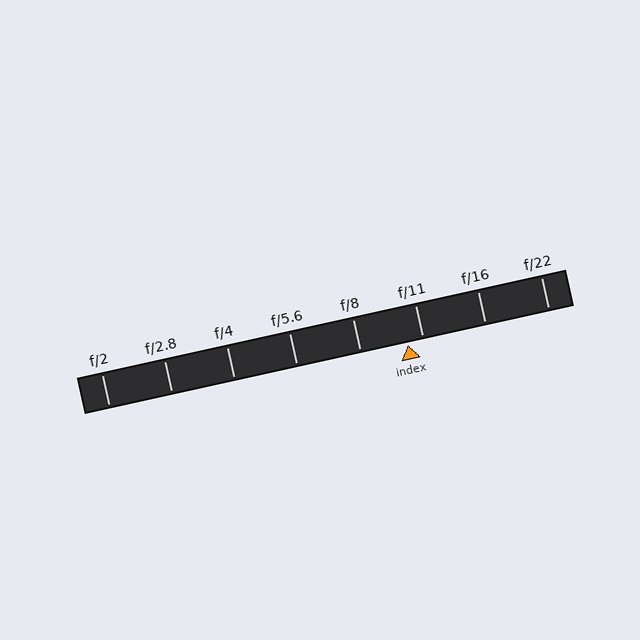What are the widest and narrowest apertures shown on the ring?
The widest aperture shown is f/2 and the narrowest is f/22.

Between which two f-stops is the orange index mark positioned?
The index mark is between f/8 and f/11.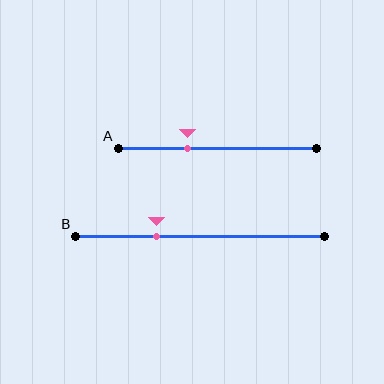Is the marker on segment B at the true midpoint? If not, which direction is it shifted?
No, the marker on segment B is shifted to the left by about 18% of the segment length.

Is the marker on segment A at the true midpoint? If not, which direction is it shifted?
No, the marker on segment A is shifted to the left by about 15% of the segment length.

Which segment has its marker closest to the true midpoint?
Segment A has its marker closest to the true midpoint.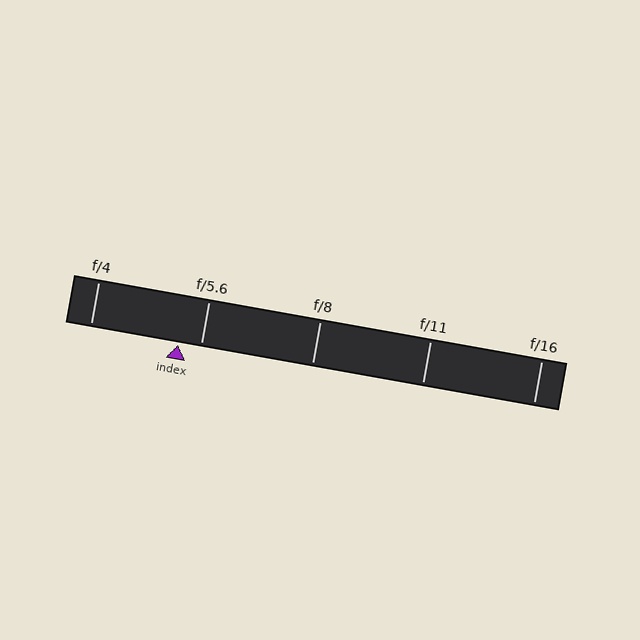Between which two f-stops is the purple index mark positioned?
The index mark is between f/4 and f/5.6.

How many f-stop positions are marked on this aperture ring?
There are 5 f-stop positions marked.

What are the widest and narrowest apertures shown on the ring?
The widest aperture shown is f/4 and the narrowest is f/16.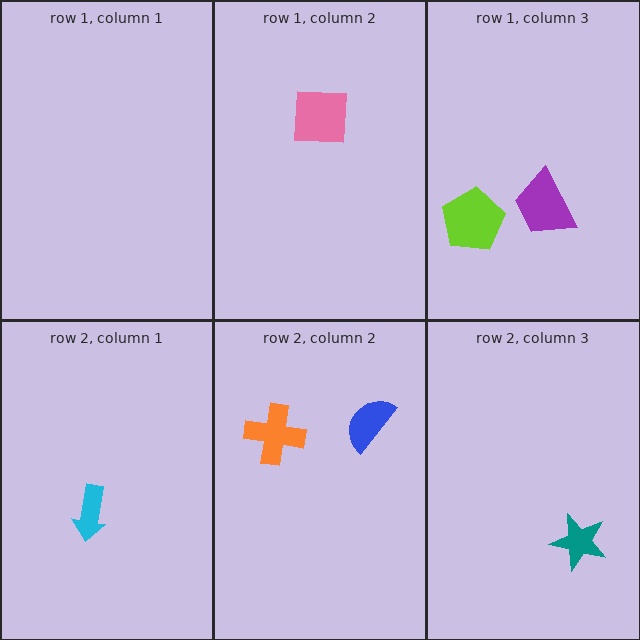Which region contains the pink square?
The row 1, column 2 region.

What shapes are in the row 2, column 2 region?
The blue semicircle, the orange cross.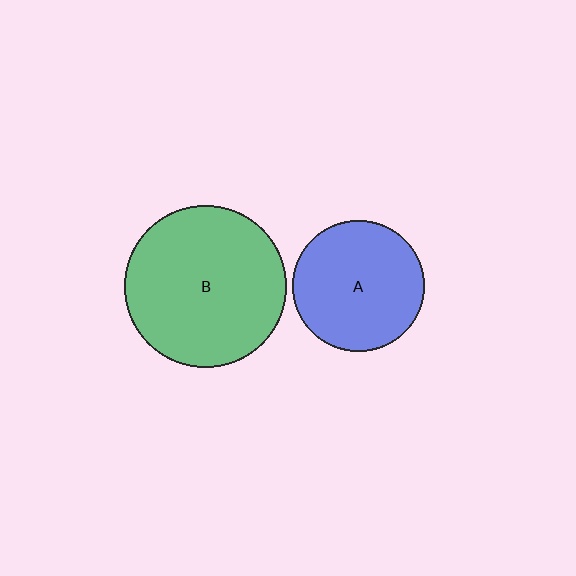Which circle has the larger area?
Circle B (green).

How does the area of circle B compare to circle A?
Approximately 1.5 times.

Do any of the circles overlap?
No, none of the circles overlap.